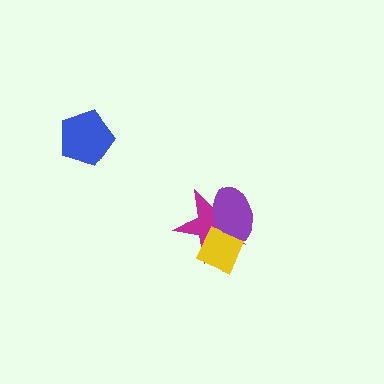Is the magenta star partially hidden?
Yes, it is partially covered by another shape.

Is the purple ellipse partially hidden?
Yes, it is partially covered by another shape.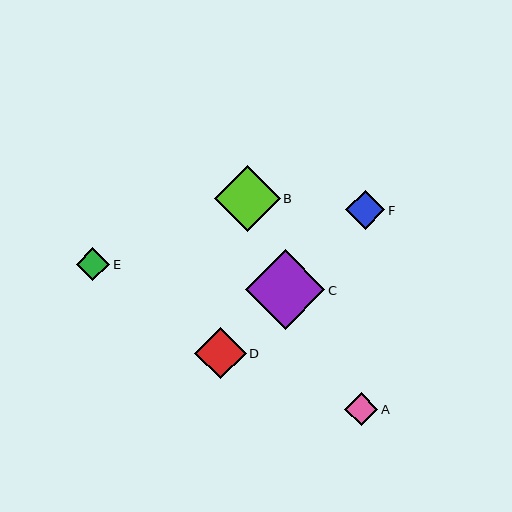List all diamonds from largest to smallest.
From largest to smallest: C, B, D, F, E, A.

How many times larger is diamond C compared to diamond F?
Diamond C is approximately 2.0 times the size of diamond F.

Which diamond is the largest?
Diamond C is the largest with a size of approximately 80 pixels.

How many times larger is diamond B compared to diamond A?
Diamond B is approximately 2.0 times the size of diamond A.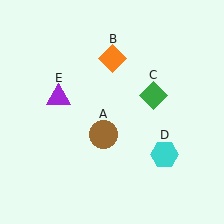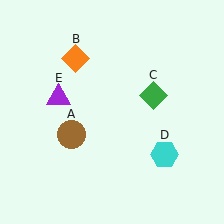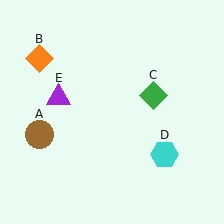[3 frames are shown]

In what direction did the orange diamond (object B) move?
The orange diamond (object B) moved left.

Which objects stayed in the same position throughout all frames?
Green diamond (object C) and cyan hexagon (object D) and purple triangle (object E) remained stationary.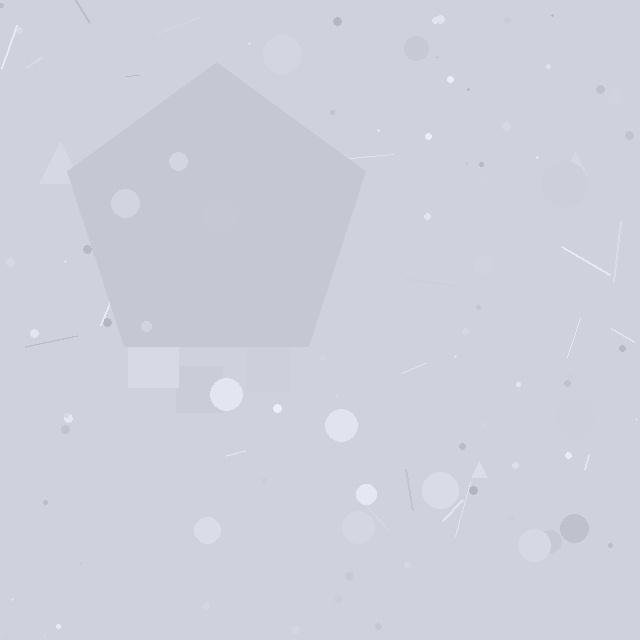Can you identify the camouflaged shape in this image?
The camouflaged shape is a pentagon.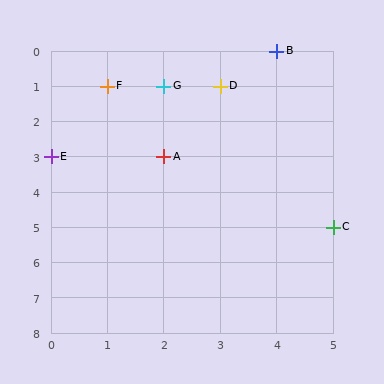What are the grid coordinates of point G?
Point G is at grid coordinates (2, 1).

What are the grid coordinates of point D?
Point D is at grid coordinates (3, 1).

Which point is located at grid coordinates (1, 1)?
Point F is at (1, 1).